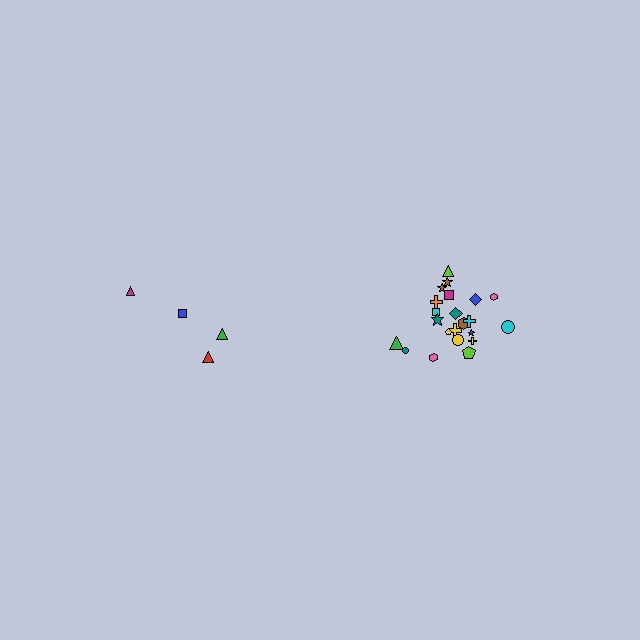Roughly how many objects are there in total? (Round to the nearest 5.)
Roughly 25 objects in total.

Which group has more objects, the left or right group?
The right group.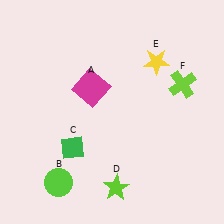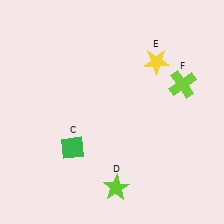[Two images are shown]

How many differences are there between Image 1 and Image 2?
There are 2 differences between the two images.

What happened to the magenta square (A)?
The magenta square (A) was removed in Image 2. It was in the top-left area of Image 1.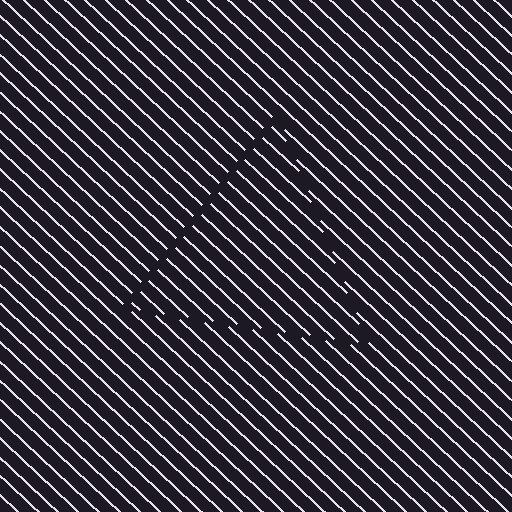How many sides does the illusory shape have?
3 sides — the line-ends trace a triangle.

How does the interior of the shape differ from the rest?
The interior of the shape contains the same grating, shifted by half a period — the contour is defined by the phase discontinuity where line-ends from the inner and outer gratings abut.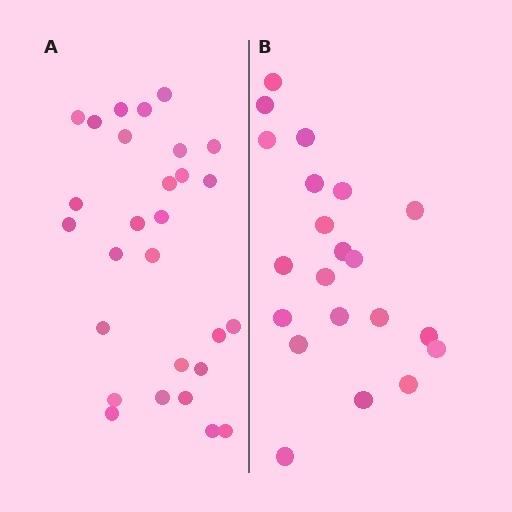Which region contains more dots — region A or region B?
Region A (the left region) has more dots.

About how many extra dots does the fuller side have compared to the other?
Region A has roughly 8 or so more dots than region B.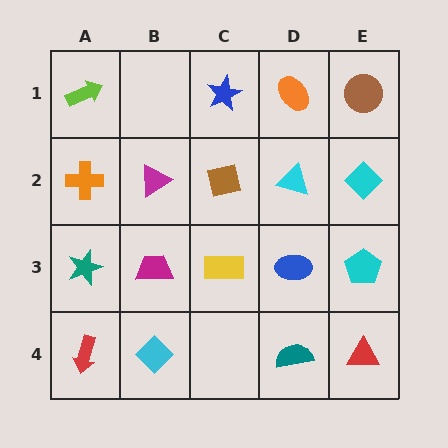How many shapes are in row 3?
5 shapes.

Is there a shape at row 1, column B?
No, that cell is empty.